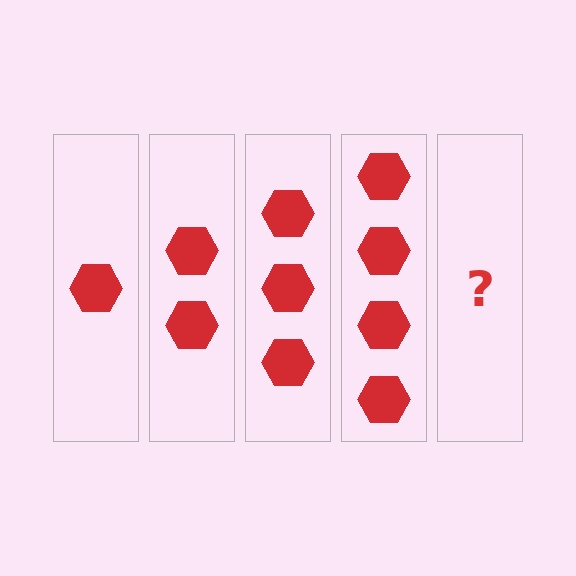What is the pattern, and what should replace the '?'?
The pattern is that each step adds one more hexagon. The '?' should be 5 hexagons.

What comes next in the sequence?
The next element should be 5 hexagons.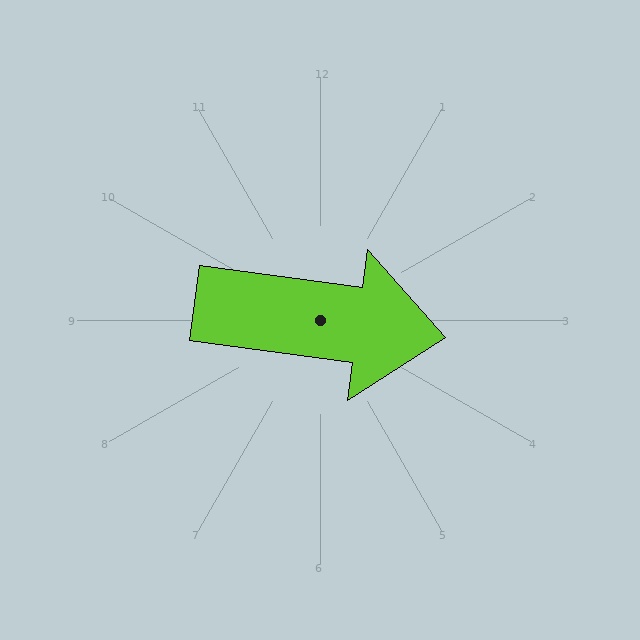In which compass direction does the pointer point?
East.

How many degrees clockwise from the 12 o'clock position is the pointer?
Approximately 98 degrees.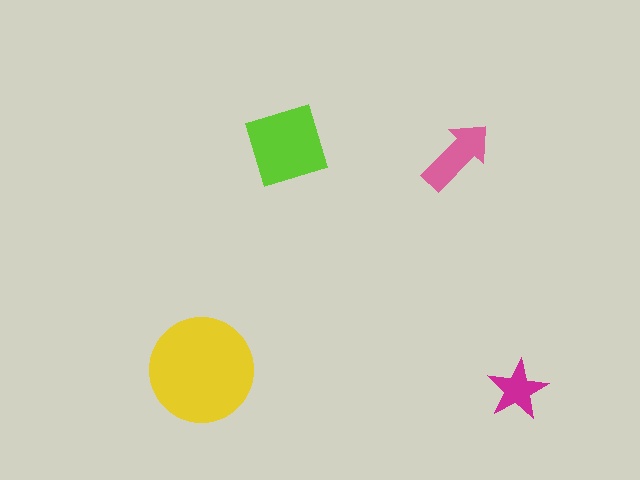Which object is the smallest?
The magenta star.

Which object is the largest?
The yellow circle.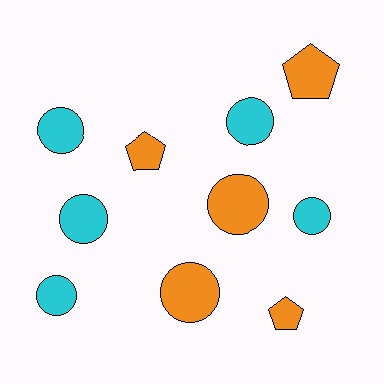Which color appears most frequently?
Orange, with 5 objects.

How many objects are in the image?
There are 10 objects.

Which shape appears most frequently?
Circle, with 7 objects.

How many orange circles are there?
There are 2 orange circles.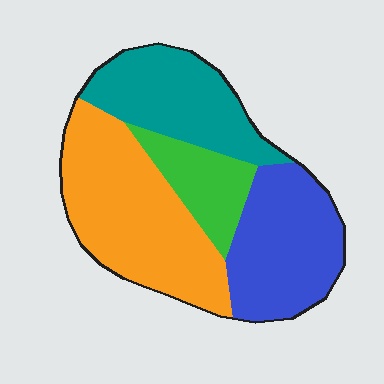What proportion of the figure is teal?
Teal takes up between a sixth and a third of the figure.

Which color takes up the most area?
Orange, at roughly 35%.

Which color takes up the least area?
Green, at roughly 15%.